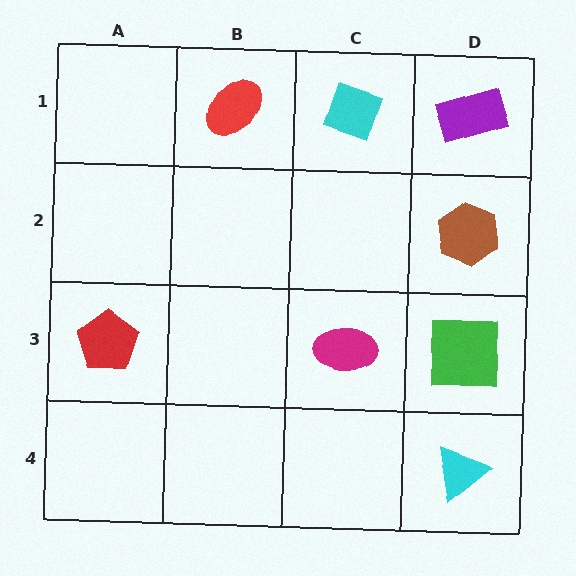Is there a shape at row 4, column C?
No, that cell is empty.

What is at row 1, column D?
A purple rectangle.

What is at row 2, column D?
A brown hexagon.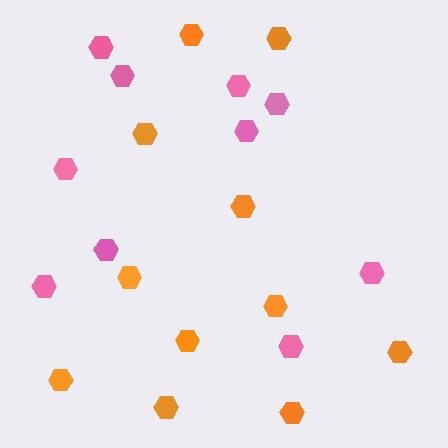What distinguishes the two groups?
There are 2 groups: one group of pink hexagons (10) and one group of orange hexagons (11).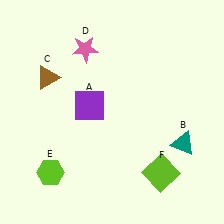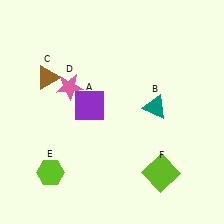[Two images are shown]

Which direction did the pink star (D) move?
The pink star (D) moved down.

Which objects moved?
The objects that moved are: the teal triangle (B), the pink star (D).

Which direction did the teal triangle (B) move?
The teal triangle (B) moved up.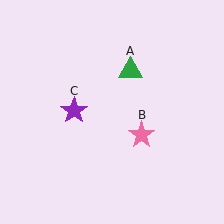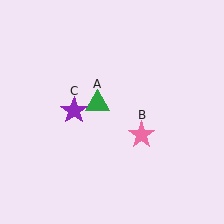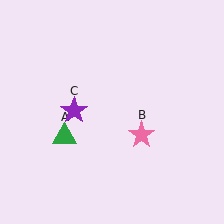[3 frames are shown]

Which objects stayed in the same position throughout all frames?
Pink star (object B) and purple star (object C) remained stationary.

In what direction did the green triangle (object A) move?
The green triangle (object A) moved down and to the left.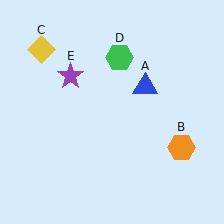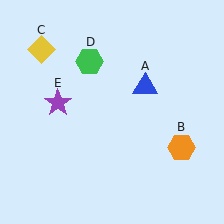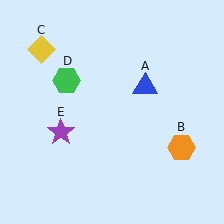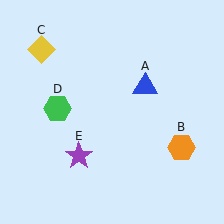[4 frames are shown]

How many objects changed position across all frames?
2 objects changed position: green hexagon (object D), purple star (object E).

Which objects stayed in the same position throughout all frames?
Blue triangle (object A) and orange hexagon (object B) and yellow diamond (object C) remained stationary.